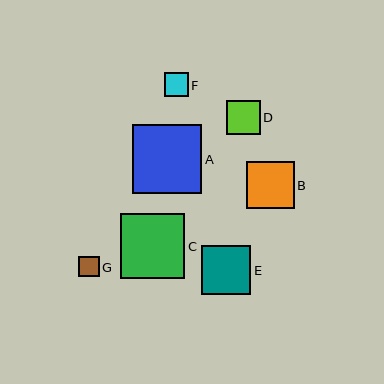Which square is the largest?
Square A is the largest with a size of approximately 69 pixels.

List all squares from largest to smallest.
From largest to smallest: A, C, E, B, D, F, G.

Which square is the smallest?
Square G is the smallest with a size of approximately 20 pixels.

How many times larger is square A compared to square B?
Square A is approximately 1.4 times the size of square B.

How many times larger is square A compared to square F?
Square A is approximately 2.9 times the size of square F.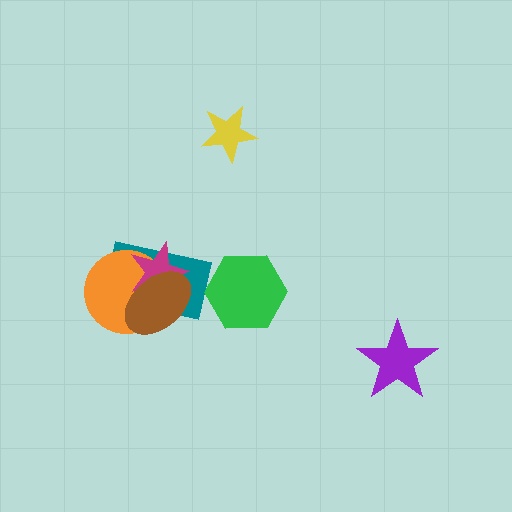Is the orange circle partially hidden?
Yes, it is partially covered by another shape.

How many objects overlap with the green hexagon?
0 objects overlap with the green hexagon.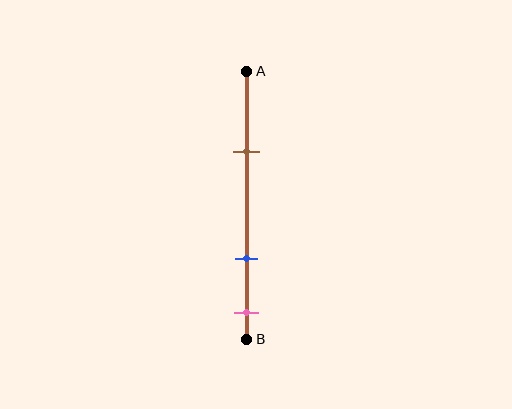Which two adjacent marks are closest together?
The blue and pink marks are the closest adjacent pair.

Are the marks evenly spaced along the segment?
No, the marks are not evenly spaced.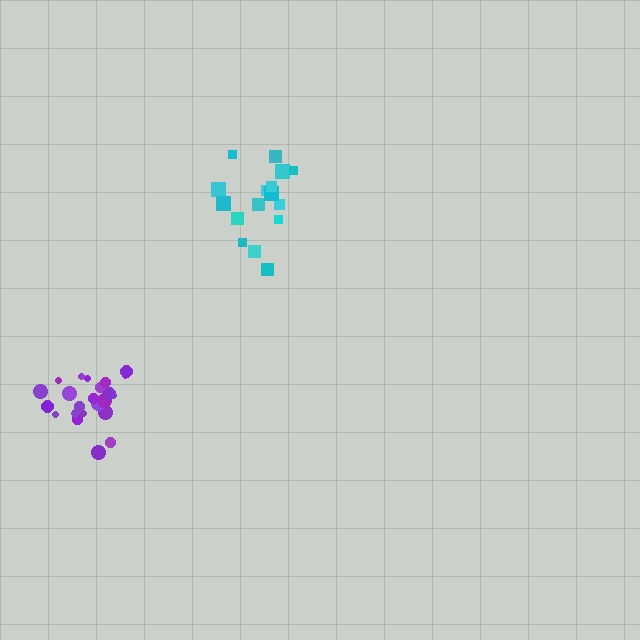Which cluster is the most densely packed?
Purple.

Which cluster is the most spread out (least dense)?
Cyan.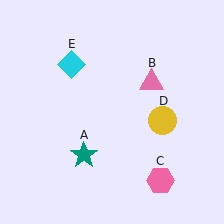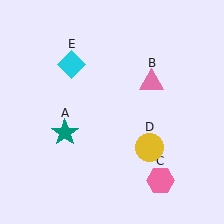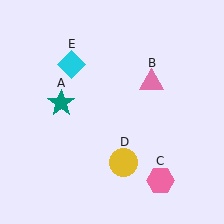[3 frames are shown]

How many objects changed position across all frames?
2 objects changed position: teal star (object A), yellow circle (object D).